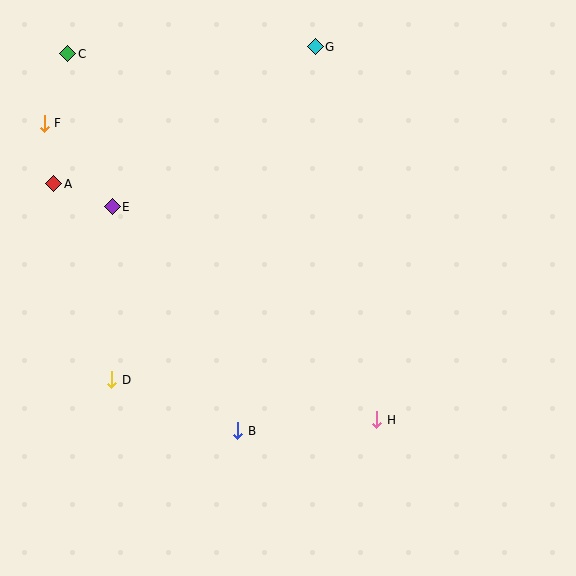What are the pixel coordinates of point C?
Point C is at (68, 54).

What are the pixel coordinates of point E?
Point E is at (112, 207).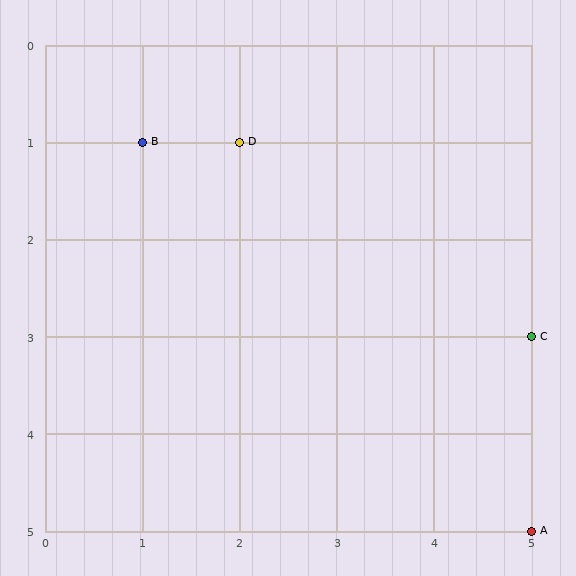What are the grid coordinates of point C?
Point C is at grid coordinates (5, 3).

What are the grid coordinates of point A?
Point A is at grid coordinates (5, 5).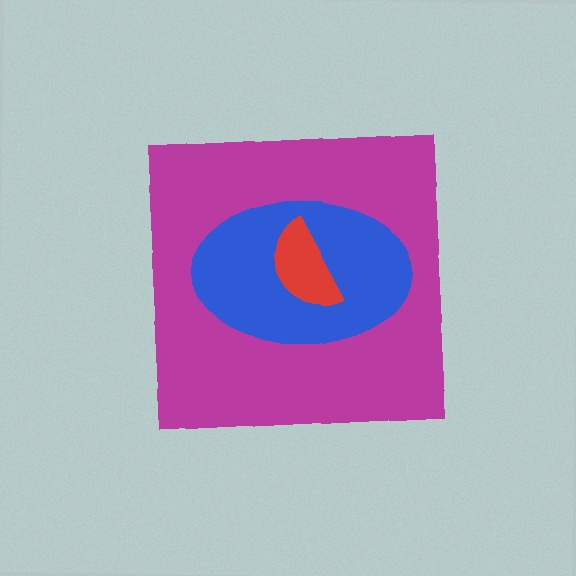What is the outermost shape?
The magenta square.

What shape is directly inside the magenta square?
The blue ellipse.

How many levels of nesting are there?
3.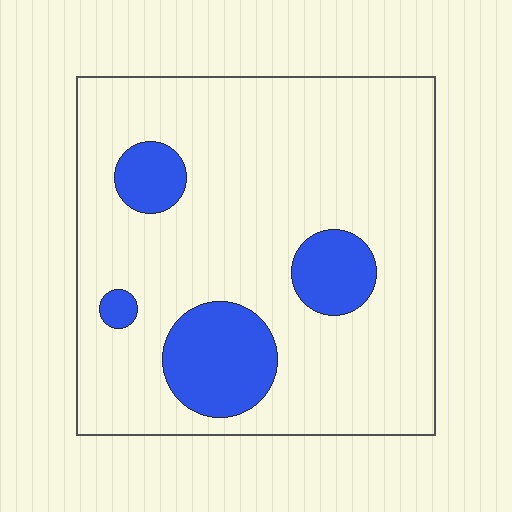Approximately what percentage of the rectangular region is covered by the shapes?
Approximately 15%.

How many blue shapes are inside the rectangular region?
4.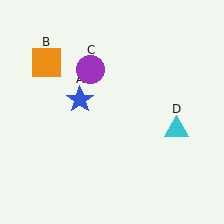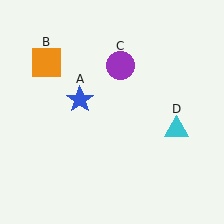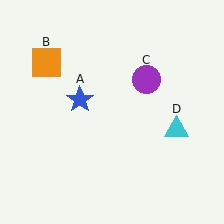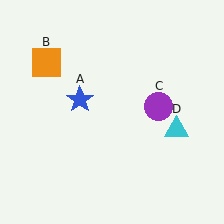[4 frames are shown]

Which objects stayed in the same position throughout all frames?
Blue star (object A) and orange square (object B) and cyan triangle (object D) remained stationary.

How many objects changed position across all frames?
1 object changed position: purple circle (object C).